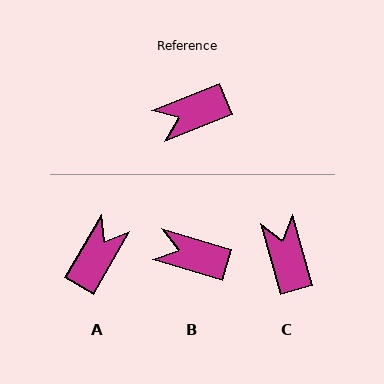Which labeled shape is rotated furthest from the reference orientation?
A, about 142 degrees away.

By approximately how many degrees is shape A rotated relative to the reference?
Approximately 142 degrees clockwise.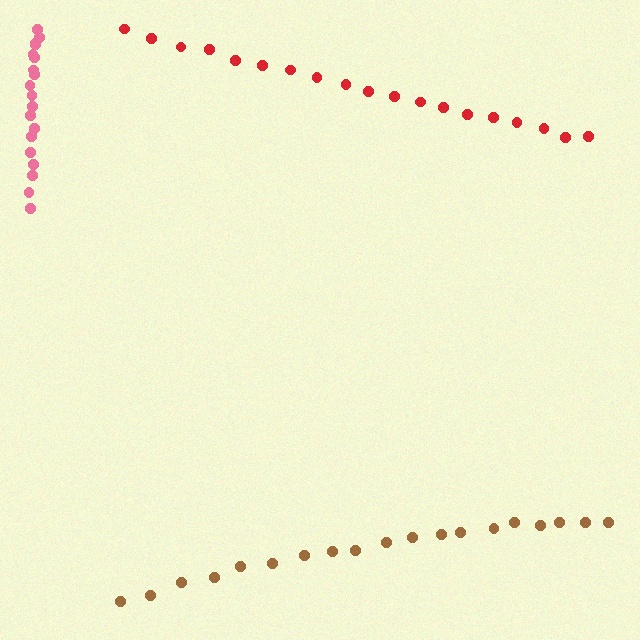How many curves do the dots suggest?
There are 3 distinct paths.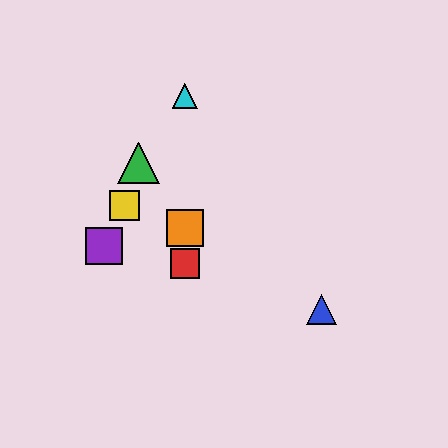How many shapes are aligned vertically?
3 shapes (the red square, the orange square, the cyan triangle) are aligned vertically.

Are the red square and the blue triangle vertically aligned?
No, the red square is at x≈185 and the blue triangle is at x≈321.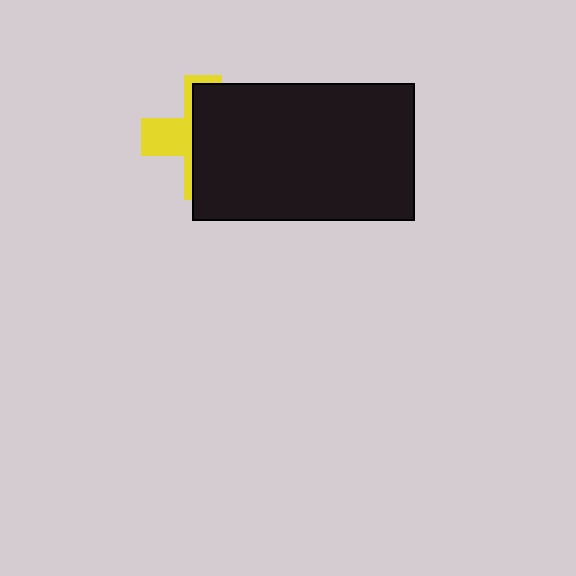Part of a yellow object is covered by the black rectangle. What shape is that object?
It is a cross.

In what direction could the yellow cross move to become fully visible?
The yellow cross could move left. That would shift it out from behind the black rectangle entirely.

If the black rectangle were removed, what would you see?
You would see the complete yellow cross.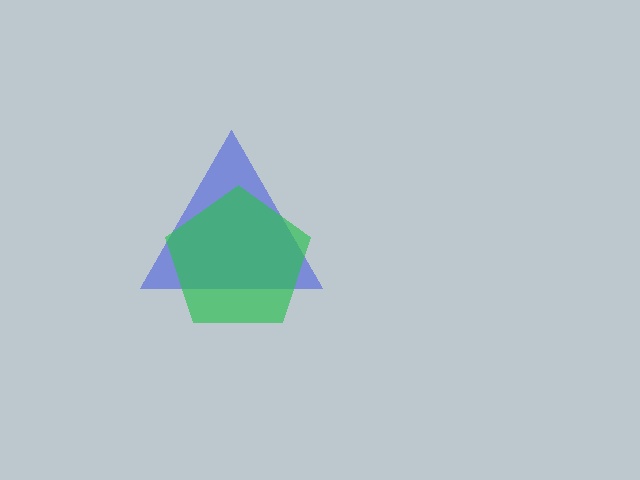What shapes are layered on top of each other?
The layered shapes are: a blue triangle, a green pentagon.